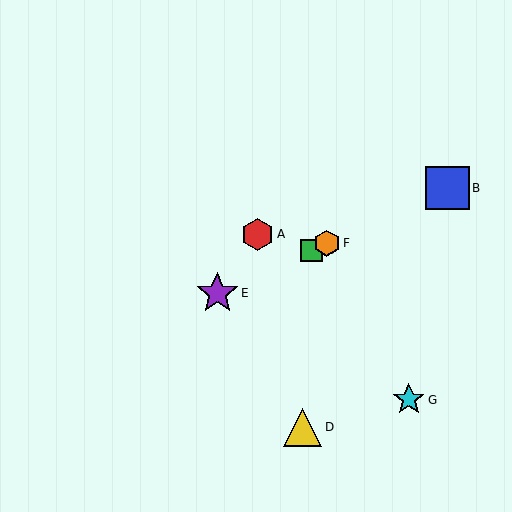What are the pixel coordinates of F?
Object F is at (327, 243).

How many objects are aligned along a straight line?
4 objects (B, C, E, F) are aligned along a straight line.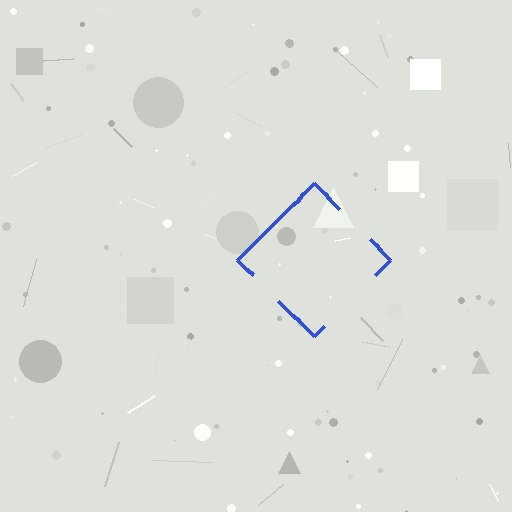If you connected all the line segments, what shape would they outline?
They would outline a diamond.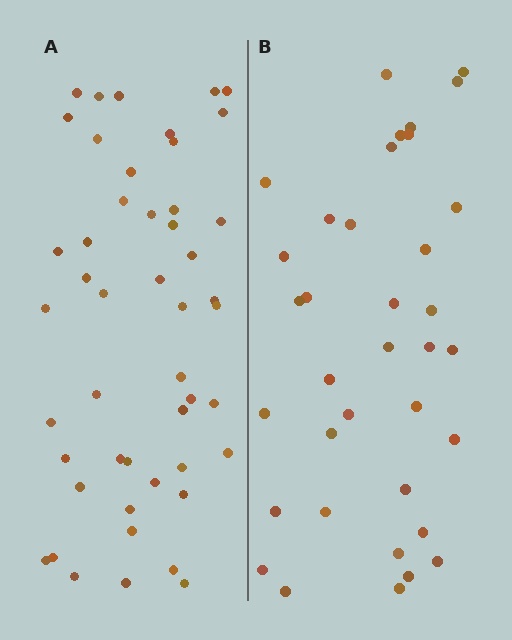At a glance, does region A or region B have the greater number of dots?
Region A (the left region) has more dots.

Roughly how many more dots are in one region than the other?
Region A has roughly 12 or so more dots than region B.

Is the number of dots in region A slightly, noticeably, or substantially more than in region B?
Region A has noticeably more, but not dramatically so. The ratio is roughly 1.3 to 1.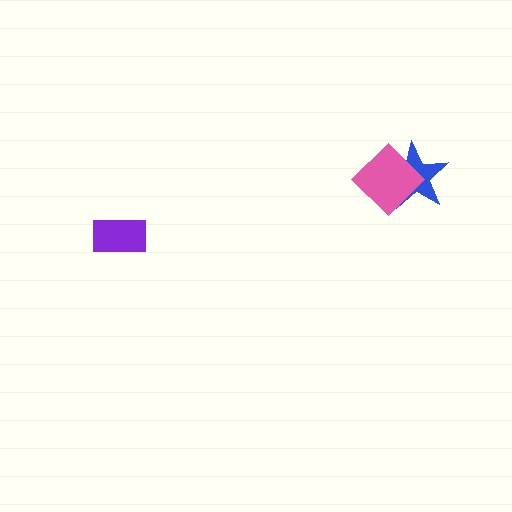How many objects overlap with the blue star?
1 object overlaps with the blue star.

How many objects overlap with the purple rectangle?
0 objects overlap with the purple rectangle.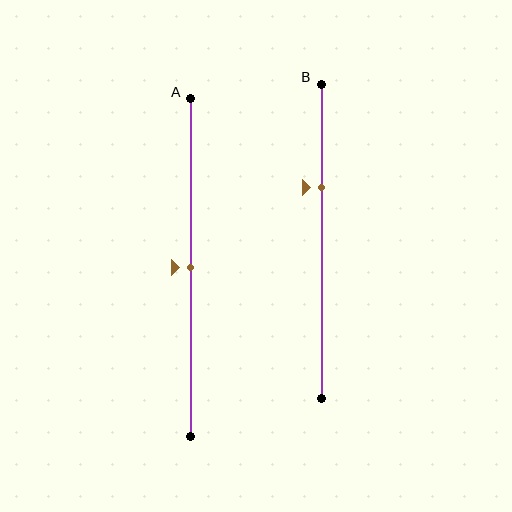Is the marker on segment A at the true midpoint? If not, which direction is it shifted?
Yes, the marker on segment A is at the true midpoint.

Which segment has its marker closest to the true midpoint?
Segment A has its marker closest to the true midpoint.